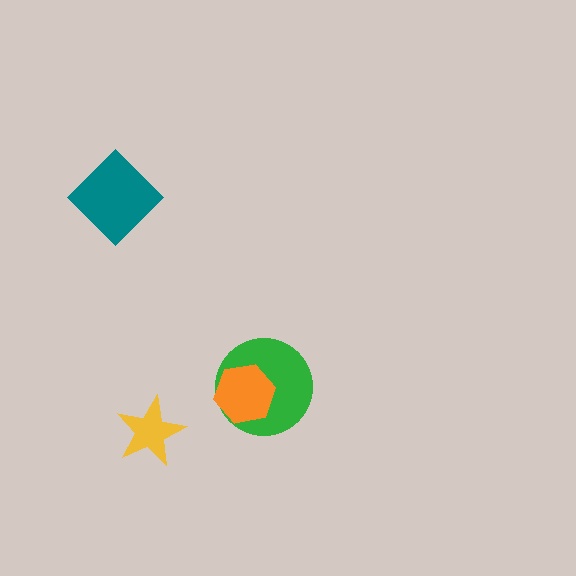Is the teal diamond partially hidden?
No, no other shape covers it.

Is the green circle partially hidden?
Yes, it is partially covered by another shape.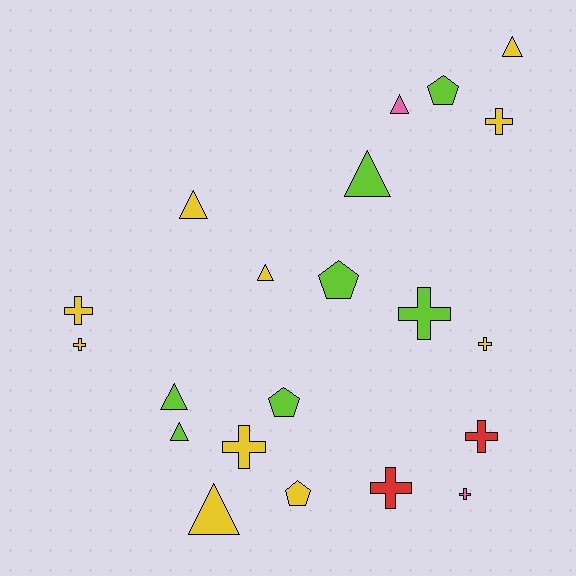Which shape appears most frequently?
Cross, with 9 objects.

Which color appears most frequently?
Yellow, with 10 objects.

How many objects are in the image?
There are 21 objects.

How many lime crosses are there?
There is 1 lime cross.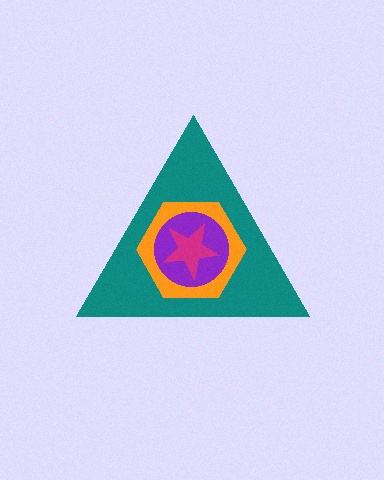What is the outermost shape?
The teal triangle.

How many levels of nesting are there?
4.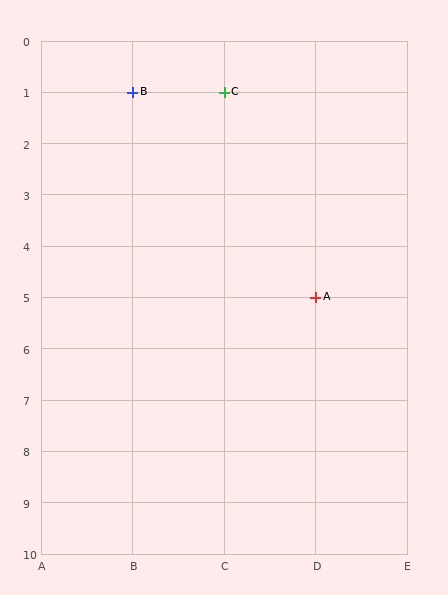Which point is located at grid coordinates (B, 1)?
Point B is at (B, 1).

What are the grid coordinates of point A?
Point A is at grid coordinates (D, 5).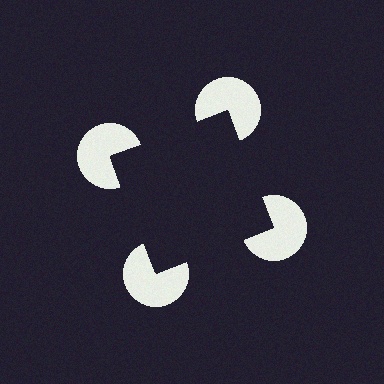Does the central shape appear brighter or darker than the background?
It typically appears slightly darker than the background, even though no actual brightness change is drawn.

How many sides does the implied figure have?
4 sides.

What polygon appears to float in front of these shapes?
An illusory square — its edges are inferred from the aligned wedge cuts in the pac-man discs, not physically drawn.